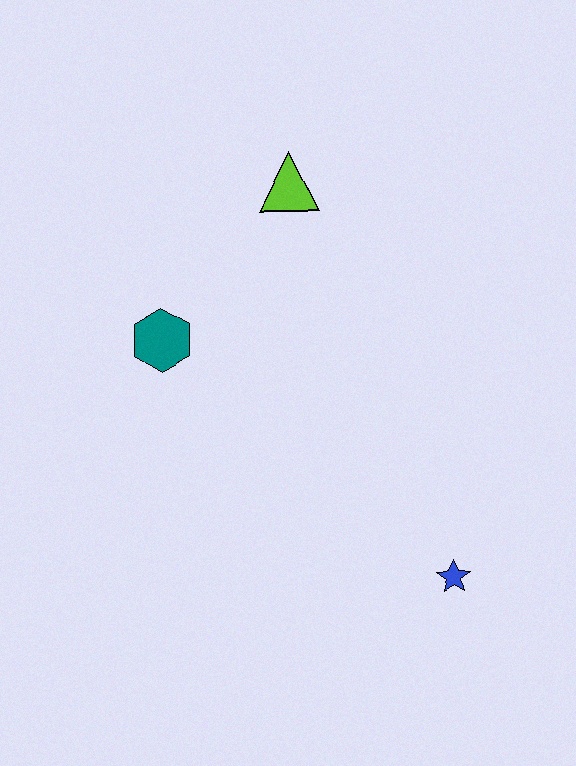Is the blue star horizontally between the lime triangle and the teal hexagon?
No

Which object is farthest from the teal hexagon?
The blue star is farthest from the teal hexagon.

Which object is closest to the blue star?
The teal hexagon is closest to the blue star.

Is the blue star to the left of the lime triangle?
No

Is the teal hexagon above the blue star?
Yes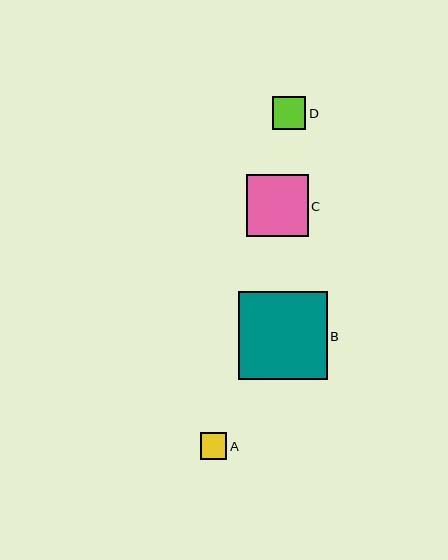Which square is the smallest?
Square A is the smallest with a size of approximately 26 pixels.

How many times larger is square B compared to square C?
Square B is approximately 1.4 times the size of square C.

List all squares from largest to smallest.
From largest to smallest: B, C, D, A.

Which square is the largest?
Square B is the largest with a size of approximately 88 pixels.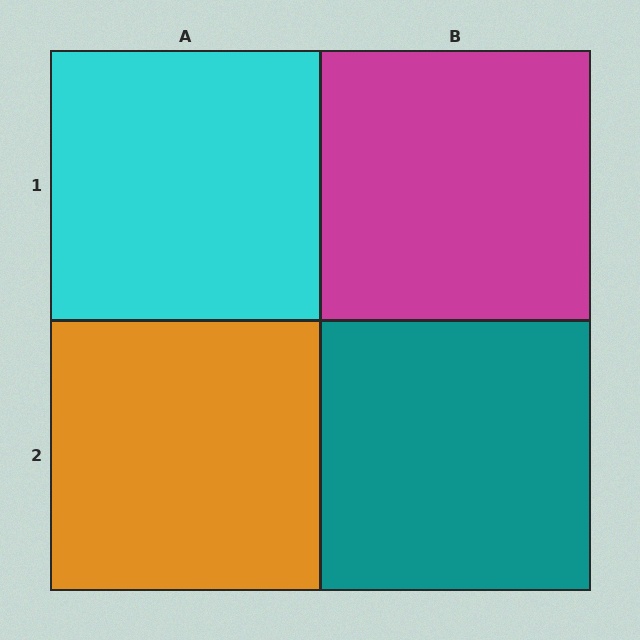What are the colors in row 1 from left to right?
Cyan, magenta.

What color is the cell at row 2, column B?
Teal.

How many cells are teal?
1 cell is teal.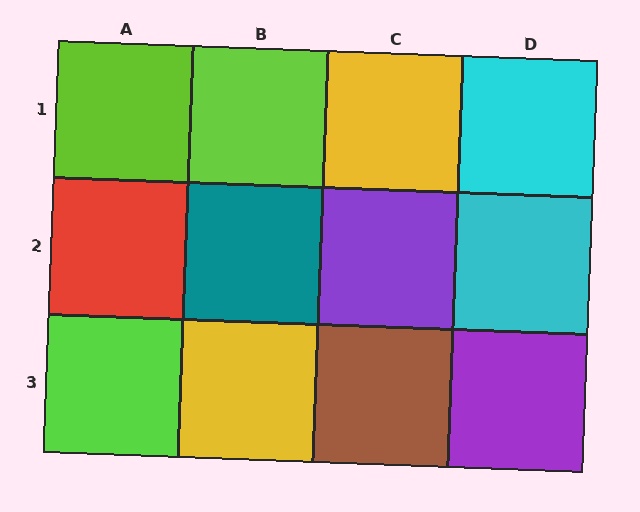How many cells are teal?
1 cell is teal.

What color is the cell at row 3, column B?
Yellow.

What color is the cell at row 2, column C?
Purple.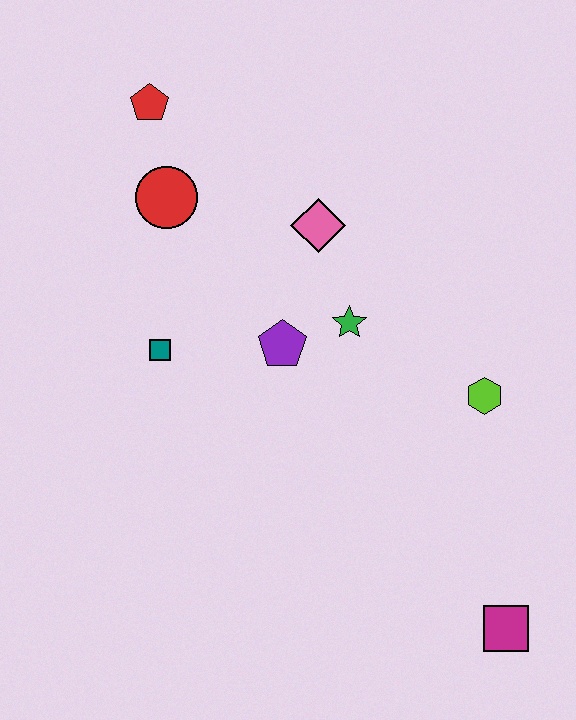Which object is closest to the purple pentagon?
The green star is closest to the purple pentagon.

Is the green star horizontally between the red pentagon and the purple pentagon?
No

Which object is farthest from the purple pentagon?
The magenta square is farthest from the purple pentagon.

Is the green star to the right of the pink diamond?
Yes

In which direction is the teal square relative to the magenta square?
The teal square is to the left of the magenta square.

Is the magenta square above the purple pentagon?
No